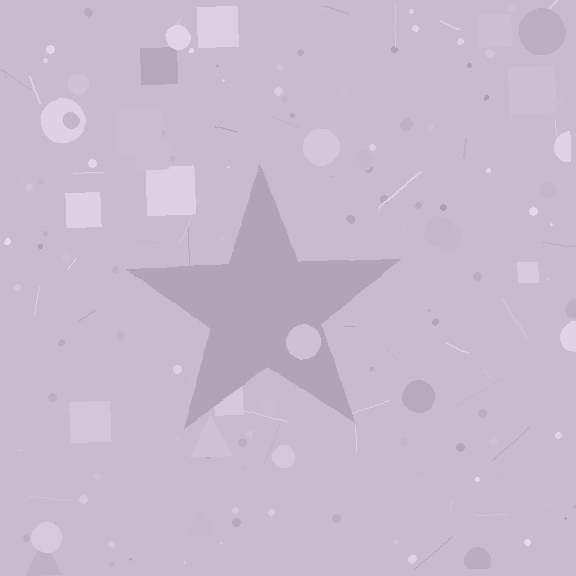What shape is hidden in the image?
A star is hidden in the image.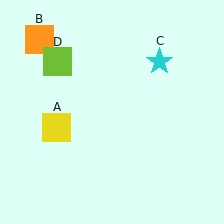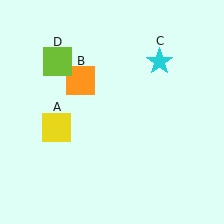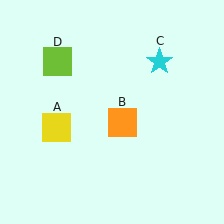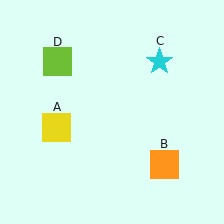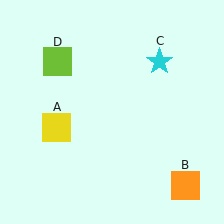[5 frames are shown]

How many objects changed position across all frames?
1 object changed position: orange square (object B).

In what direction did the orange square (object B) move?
The orange square (object B) moved down and to the right.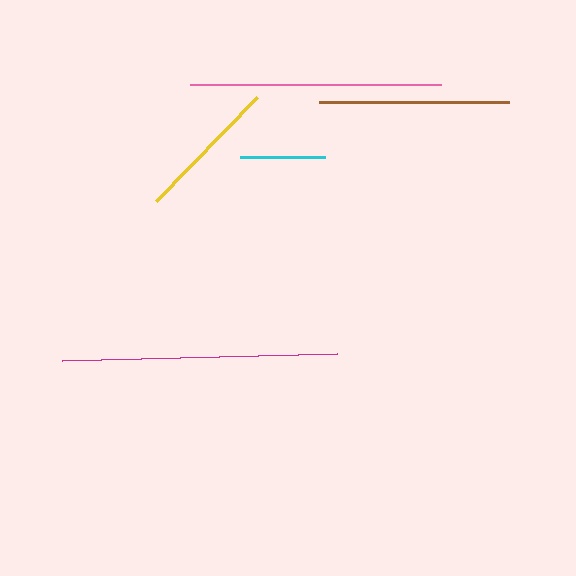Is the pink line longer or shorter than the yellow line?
The pink line is longer than the yellow line.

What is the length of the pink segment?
The pink segment is approximately 251 pixels long.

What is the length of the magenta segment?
The magenta segment is approximately 275 pixels long.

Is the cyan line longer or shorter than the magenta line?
The magenta line is longer than the cyan line.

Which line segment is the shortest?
The cyan line is the shortest at approximately 85 pixels.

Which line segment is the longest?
The magenta line is the longest at approximately 275 pixels.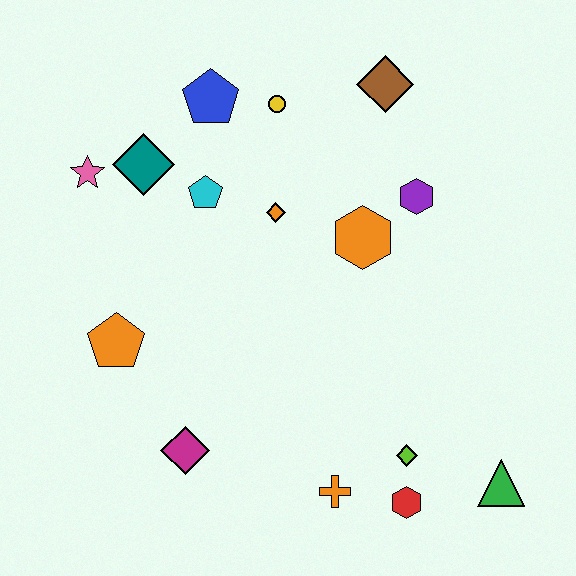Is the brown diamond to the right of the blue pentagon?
Yes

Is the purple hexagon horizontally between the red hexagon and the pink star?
No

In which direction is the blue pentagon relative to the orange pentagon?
The blue pentagon is above the orange pentagon.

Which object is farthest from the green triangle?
The pink star is farthest from the green triangle.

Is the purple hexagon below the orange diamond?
No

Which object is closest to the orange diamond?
The cyan pentagon is closest to the orange diamond.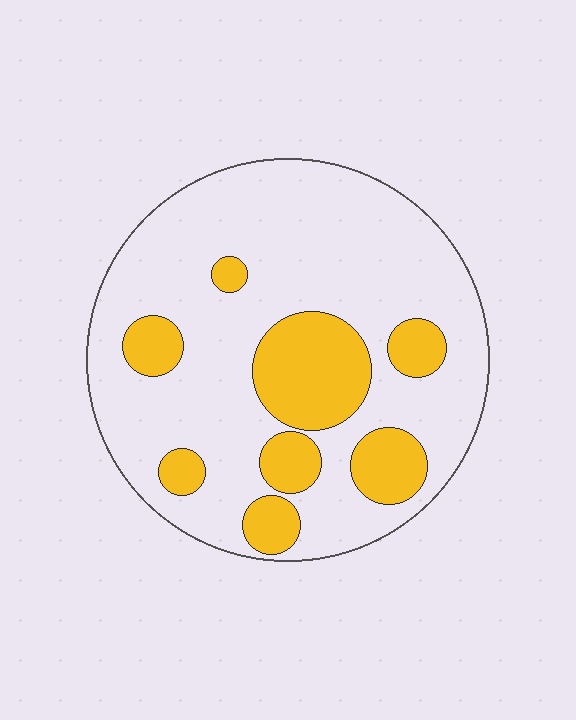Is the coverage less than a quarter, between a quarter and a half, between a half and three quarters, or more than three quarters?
Less than a quarter.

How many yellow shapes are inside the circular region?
8.